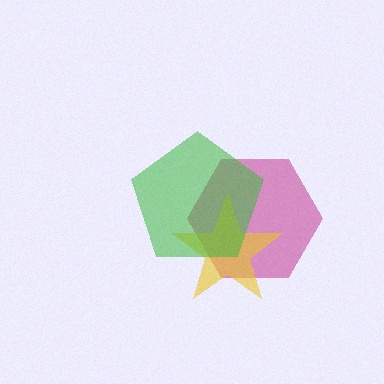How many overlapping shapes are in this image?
There are 3 overlapping shapes in the image.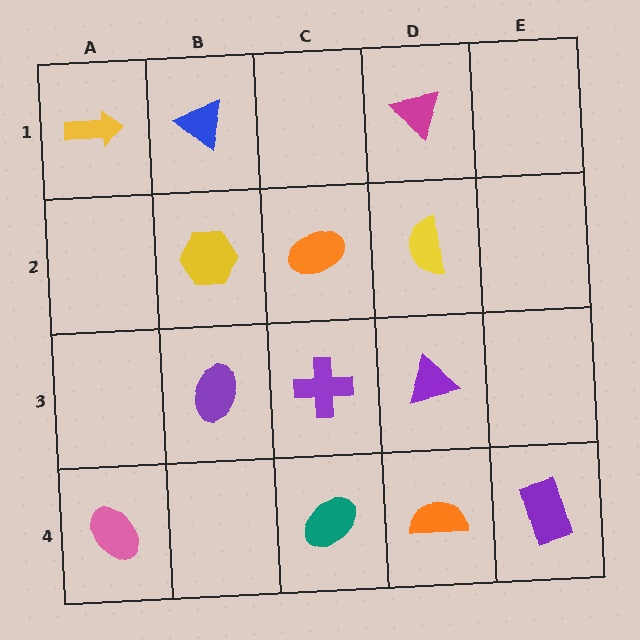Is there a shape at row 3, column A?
No, that cell is empty.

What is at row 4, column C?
A teal ellipse.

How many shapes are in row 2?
3 shapes.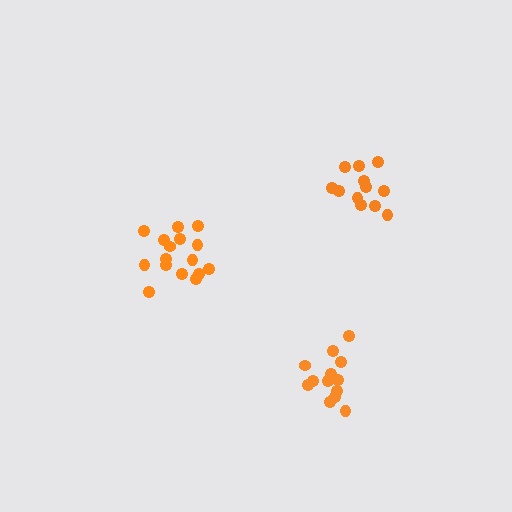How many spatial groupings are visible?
There are 3 spatial groupings.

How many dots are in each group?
Group 1: 12 dots, Group 2: 16 dots, Group 3: 13 dots (41 total).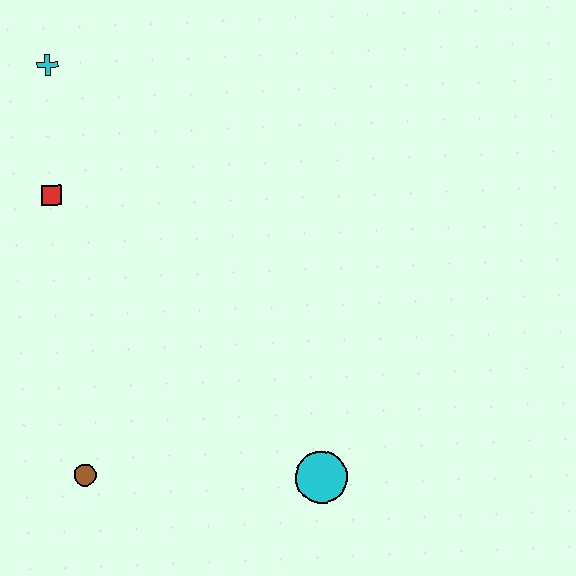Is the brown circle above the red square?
No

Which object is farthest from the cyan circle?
The cyan cross is farthest from the cyan circle.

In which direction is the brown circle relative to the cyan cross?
The brown circle is below the cyan cross.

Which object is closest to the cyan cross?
The red square is closest to the cyan cross.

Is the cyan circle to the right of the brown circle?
Yes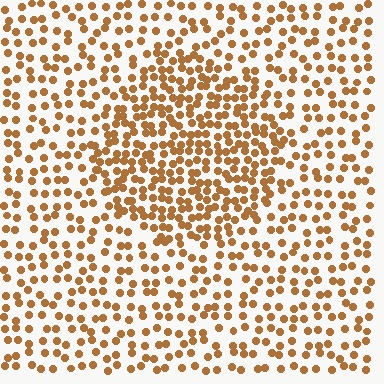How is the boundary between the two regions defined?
The boundary is defined by a change in element density (approximately 1.8x ratio). All elements are the same color, size, and shape.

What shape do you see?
I see a circle.